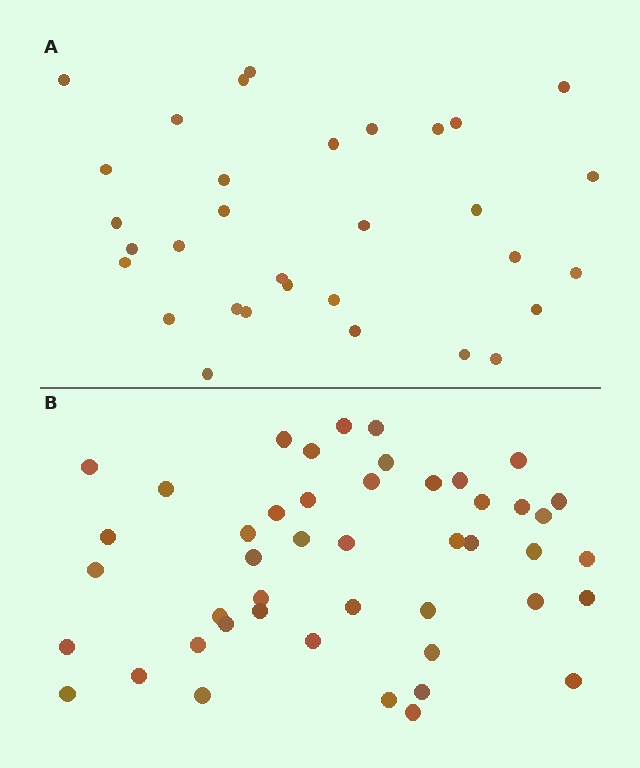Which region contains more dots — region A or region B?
Region B (the bottom region) has more dots.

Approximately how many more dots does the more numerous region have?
Region B has approximately 15 more dots than region A.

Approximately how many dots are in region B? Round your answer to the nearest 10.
About 50 dots. (The exact count is 46, which rounds to 50.)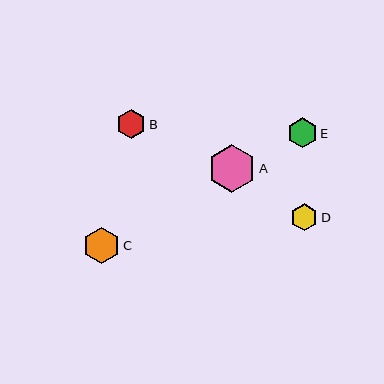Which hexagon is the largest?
Hexagon A is the largest with a size of approximately 48 pixels.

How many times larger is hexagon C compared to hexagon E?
Hexagon C is approximately 1.2 times the size of hexagon E.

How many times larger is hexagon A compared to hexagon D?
Hexagon A is approximately 1.8 times the size of hexagon D.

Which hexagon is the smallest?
Hexagon D is the smallest with a size of approximately 27 pixels.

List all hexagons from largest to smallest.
From largest to smallest: A, C, E, B, D.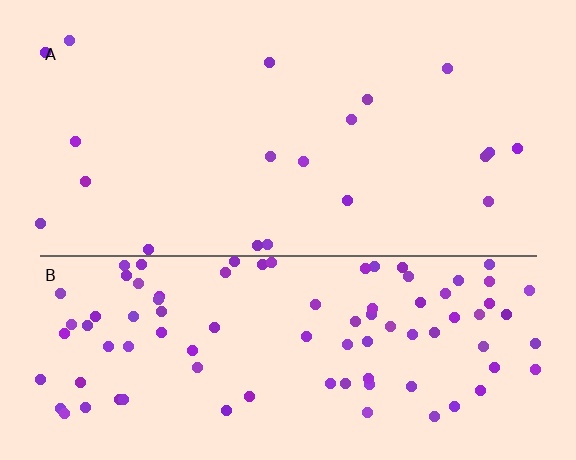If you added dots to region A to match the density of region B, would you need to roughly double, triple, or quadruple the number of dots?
Approximately quadruple.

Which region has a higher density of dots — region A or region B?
B (the bottom).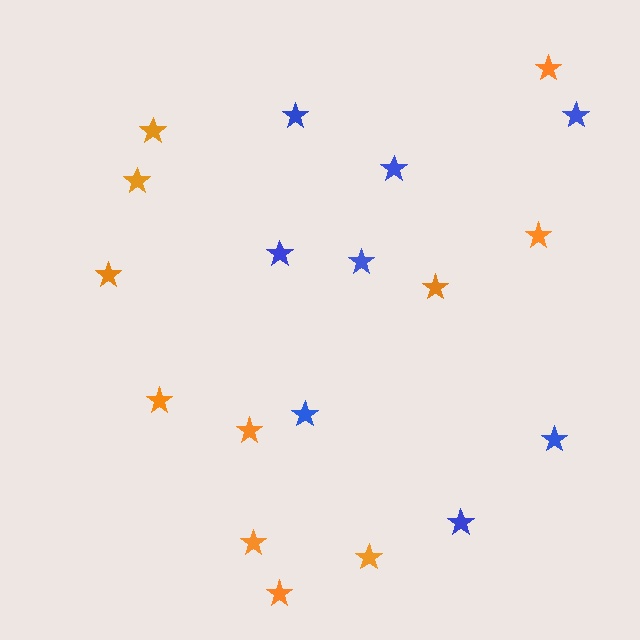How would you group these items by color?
There are 2 groups: one group of blue stars (8) and one group of orange stars (11).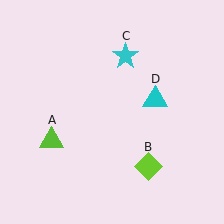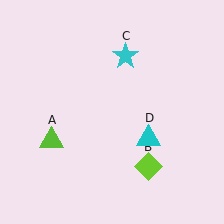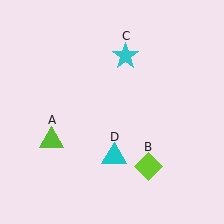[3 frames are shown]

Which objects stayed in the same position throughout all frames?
Lime triangle (object A) and lime diamond (object B) and cyan star (object C) remained stationary.